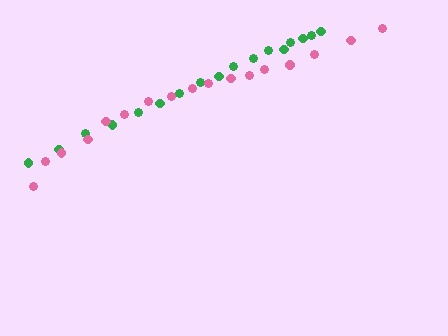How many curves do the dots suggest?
There are 2 distinct paths.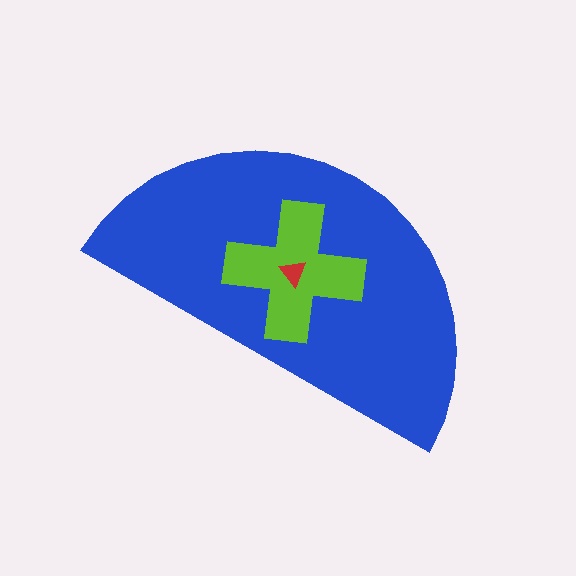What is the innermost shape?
The red triangle.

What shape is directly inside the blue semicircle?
The lime cross.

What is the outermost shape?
The blue semicircle.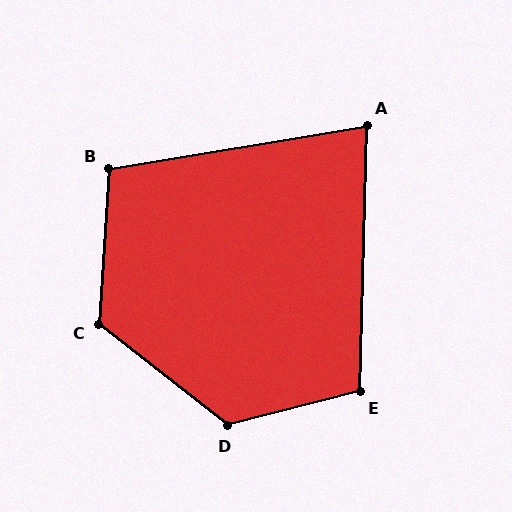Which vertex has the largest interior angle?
D, at approximately 128 degrees.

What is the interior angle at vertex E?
Approximately 105 degrees (obtuse).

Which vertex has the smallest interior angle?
A, at approximately 79 degrees.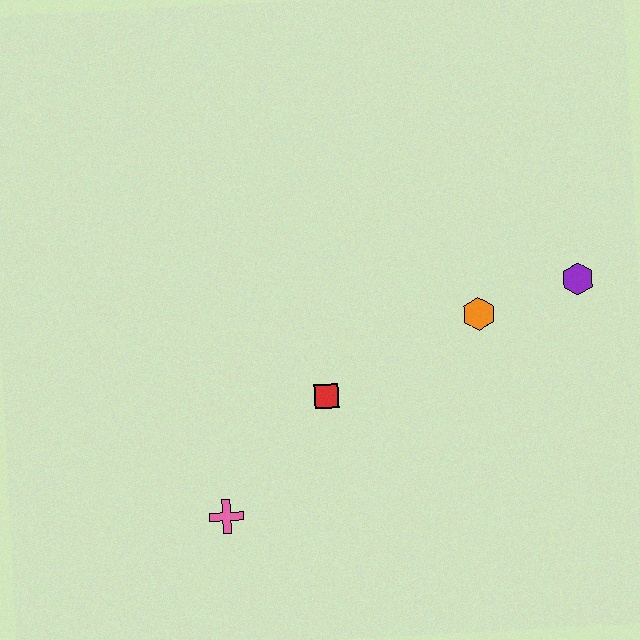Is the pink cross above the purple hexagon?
No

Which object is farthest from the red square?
The purple hexagon is farthest from the red square.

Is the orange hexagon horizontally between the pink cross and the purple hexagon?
Yes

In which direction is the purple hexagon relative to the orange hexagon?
The purple hexagon is to the right of the orange hexagon.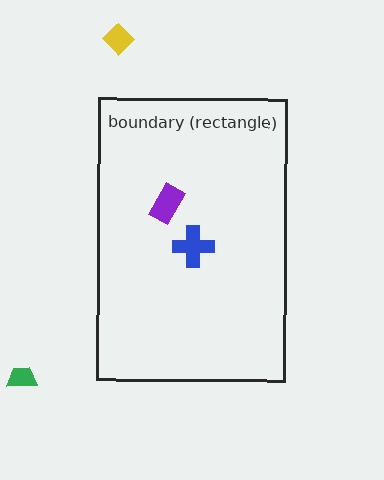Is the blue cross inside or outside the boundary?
Inside.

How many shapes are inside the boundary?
2 inside, 2 outside.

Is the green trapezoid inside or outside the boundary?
Outside.